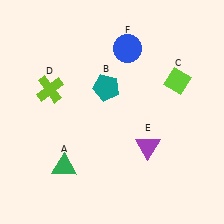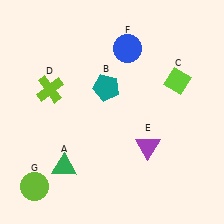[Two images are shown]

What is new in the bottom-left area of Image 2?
A lime circle (G) was added in the bottom-left area of Image 2.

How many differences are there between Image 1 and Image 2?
There is 1 difference between the two images.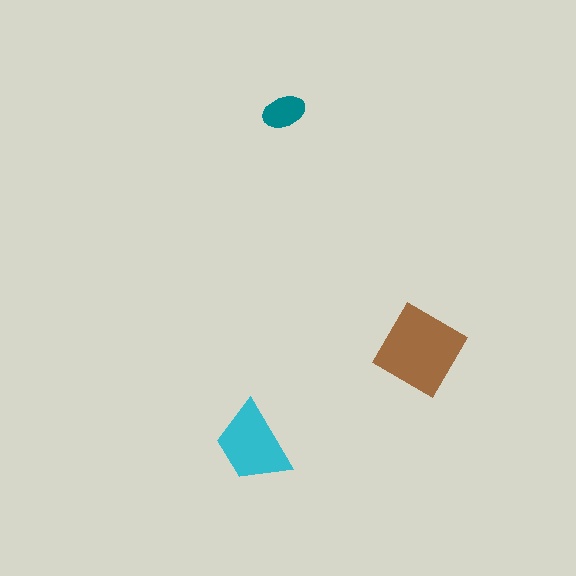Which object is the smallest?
The teal ellipse.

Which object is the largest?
The brown diamond.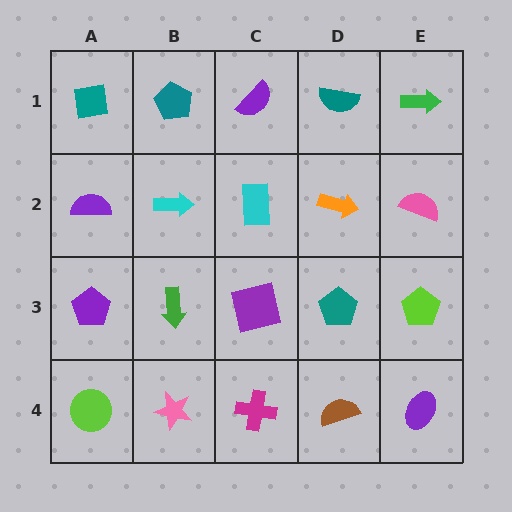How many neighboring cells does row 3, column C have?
4.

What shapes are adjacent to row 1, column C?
A cyan rectangle (row 2, column C), a teal pentagon (row 1, column B), a teal semicircle (row 1, column D).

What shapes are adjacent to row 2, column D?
A teal semicircle (row 1, column D), a teal pentagon (row 3, column D), a cyan rectangle (row 2, column C), a pink semicircle (row 2, column E).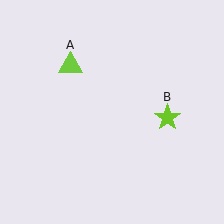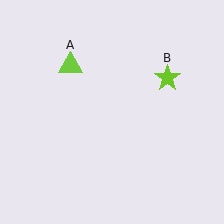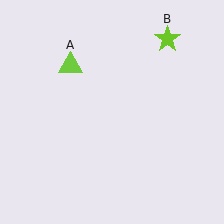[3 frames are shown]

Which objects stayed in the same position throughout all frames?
Lime triangle (object A) remained stationary.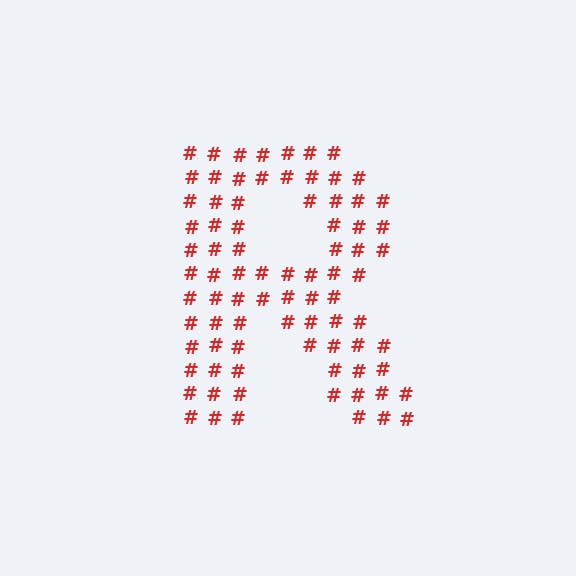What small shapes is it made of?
It is made of small hash symbols.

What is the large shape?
The large shape is the letter R.